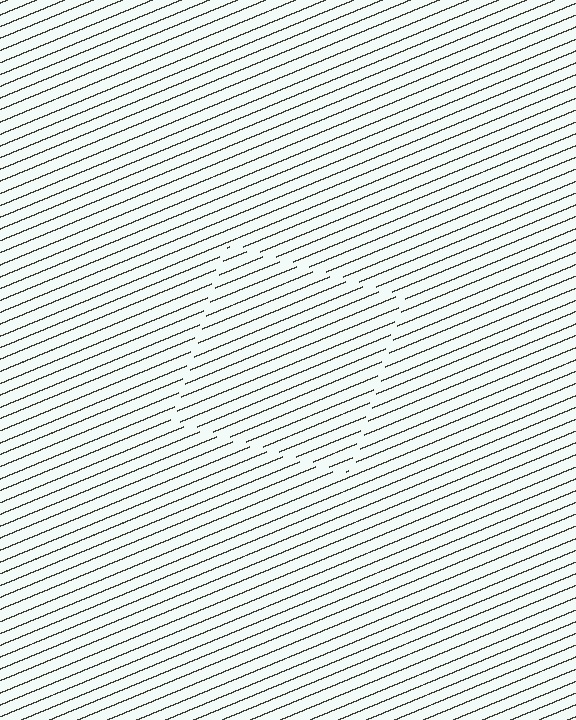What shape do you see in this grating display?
An illusory square. The interior of the shape contains the same grating, shifted by half a period — the contour is defined by the phase discontinuity where line-ends from the inner and outer gratings abut.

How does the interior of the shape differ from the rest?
The interior of the shape contains the same grating, shifted by half a period — the contour is defined by the phase discontinuity where line-ends from the inner and outer gratings abut.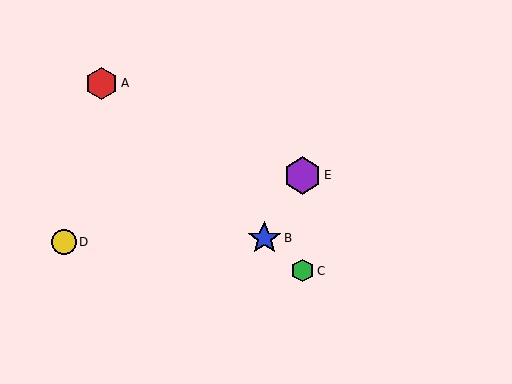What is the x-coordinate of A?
Object A is at x≈102.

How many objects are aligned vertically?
2 objects (C, E) are aligned vertically.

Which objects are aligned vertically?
Objects C, E are aligned vertically.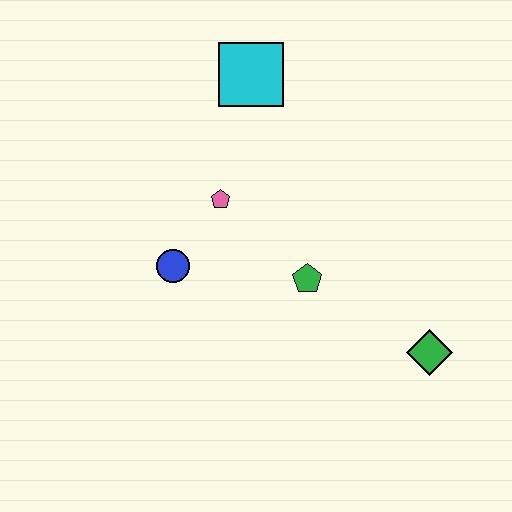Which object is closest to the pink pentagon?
The blue circle is closest to the pink pentagon.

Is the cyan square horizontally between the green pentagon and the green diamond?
No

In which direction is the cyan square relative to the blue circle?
The cyan square is above the blue circle.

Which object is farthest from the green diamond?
The cyan square is farthest from the green diamond.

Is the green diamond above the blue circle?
No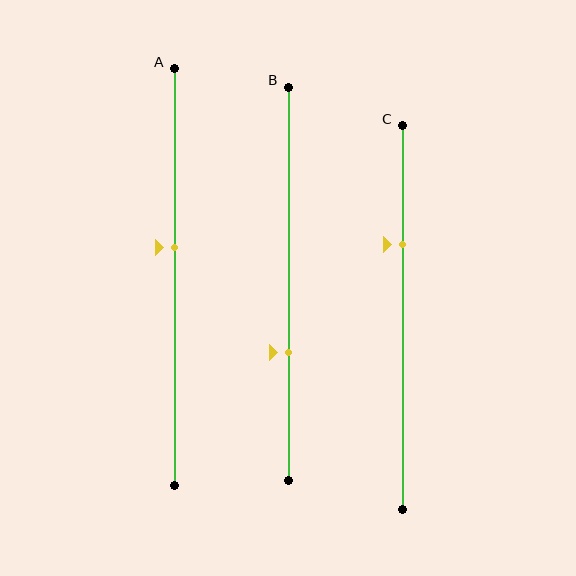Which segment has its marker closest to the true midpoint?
Segment A has its marker closest to the true midpoint.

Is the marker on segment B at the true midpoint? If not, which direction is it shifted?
No, the marker on segment B is shifted downward by about 17% of the segment length.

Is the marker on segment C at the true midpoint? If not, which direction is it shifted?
No, the marker on segment C is shifted upward by about 19% of the segment length.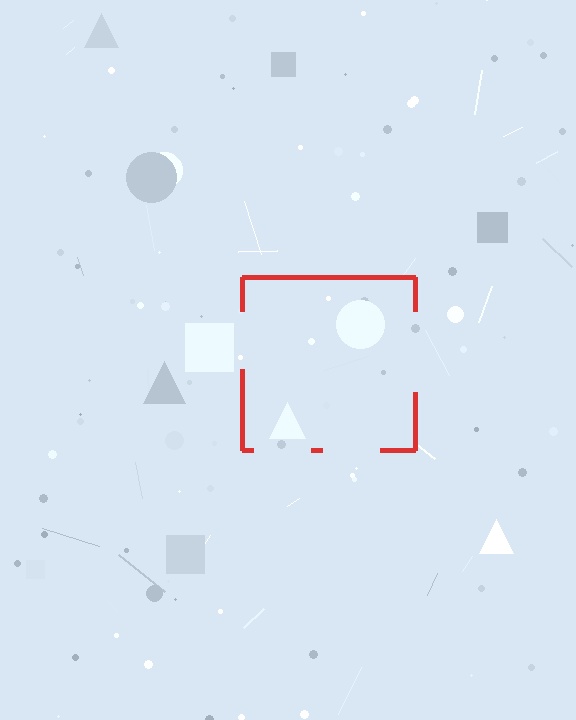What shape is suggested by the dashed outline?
The dashed outline suggests a square.